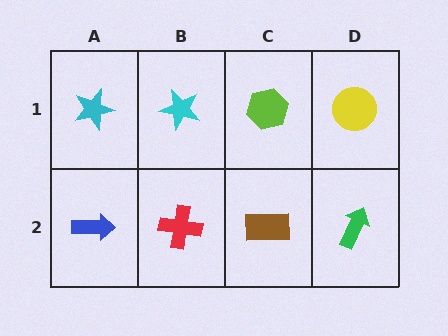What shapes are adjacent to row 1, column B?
A red cross (row 2, column B), a cyan star (row 1, column A), a lime hexagon (row 1, column C).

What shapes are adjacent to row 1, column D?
A green arrow (row 2, column D), a lime hexagon (row 1, column C).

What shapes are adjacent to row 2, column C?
A lime hexagon (row 1, column C), a red cross (row 2, column B), a green arrow (row 2, column D).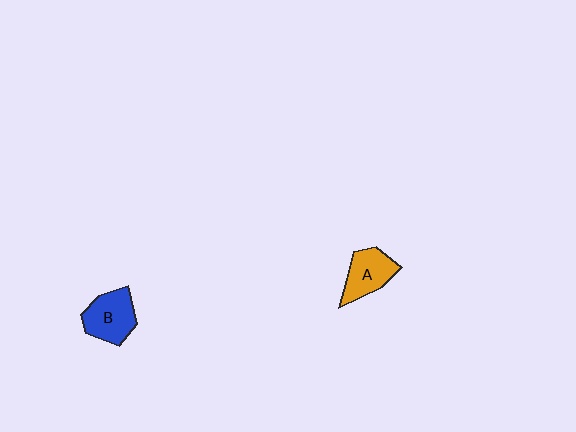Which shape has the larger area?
Shape B (blue).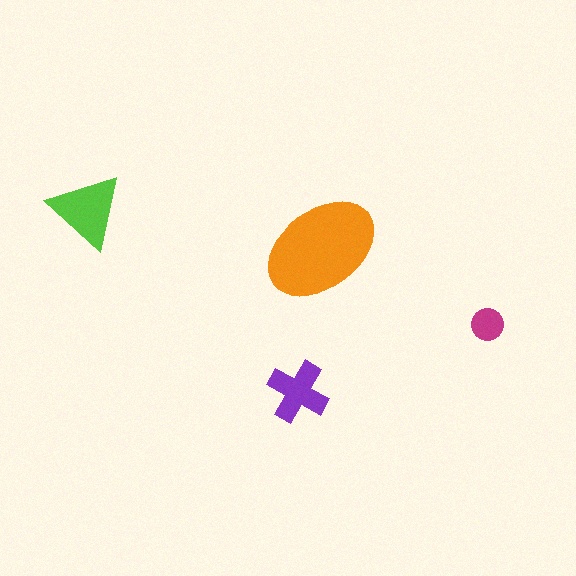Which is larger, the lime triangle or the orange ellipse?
The orange ellipse.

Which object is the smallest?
The magenta circle.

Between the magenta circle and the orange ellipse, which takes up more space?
The orange ellipse.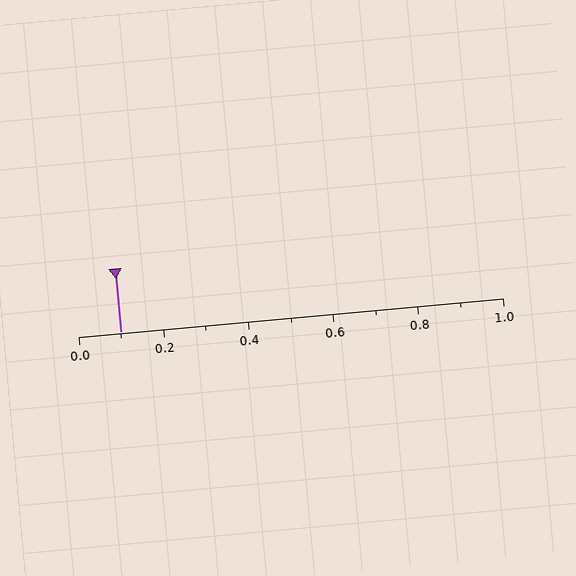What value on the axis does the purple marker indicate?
The marker indicates approximately 0.1.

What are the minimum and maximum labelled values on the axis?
The axis runs from 0.0 to 1.0.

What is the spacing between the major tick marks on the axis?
The major ticks are spaced 0.2 apart.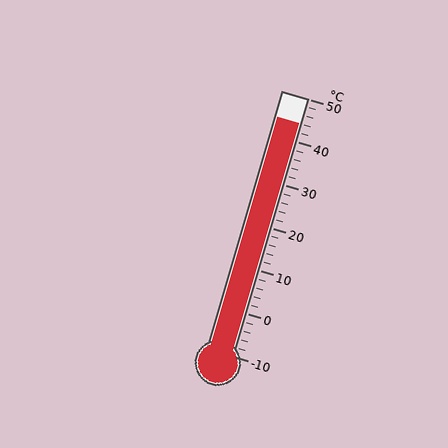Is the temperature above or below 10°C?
The temperature is above 10°C.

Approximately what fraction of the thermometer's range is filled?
The thermometer is filled to approximately 90% of its range.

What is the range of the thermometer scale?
The thermometer scale ranges from -10°C to 50°C.